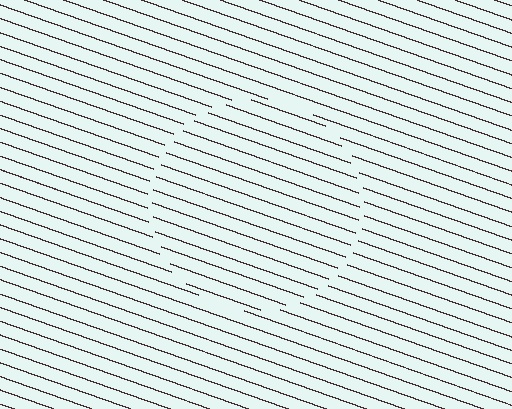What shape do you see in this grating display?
An illusory circle. The interior of the shape contains the same grating, shifted by half a period — the contour is defined by the phase discontinuity where line-ends from the inner and outer gratings abut.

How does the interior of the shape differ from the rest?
The interior of the shape contains the same grating, shifted by half a period — the contour is defined by the phase discontinuity where line-ends from the inner and outer gratings abut.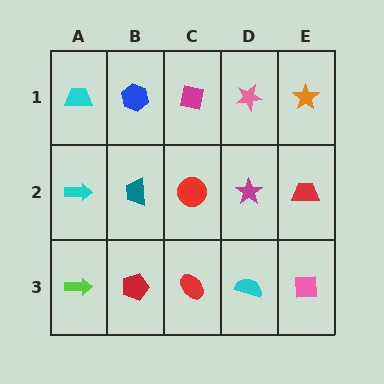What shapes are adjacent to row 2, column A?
A cyan trapezoid (row 1, column A), a lime arrow (row 3, column A), a teal trapezoid (row 2, column B).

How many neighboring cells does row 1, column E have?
2.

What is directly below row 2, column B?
A red pentagon.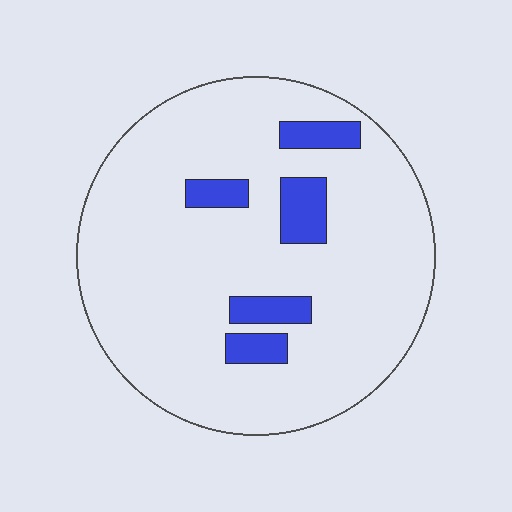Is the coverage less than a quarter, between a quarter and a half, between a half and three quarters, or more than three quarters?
Less than a quarter.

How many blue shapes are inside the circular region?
5.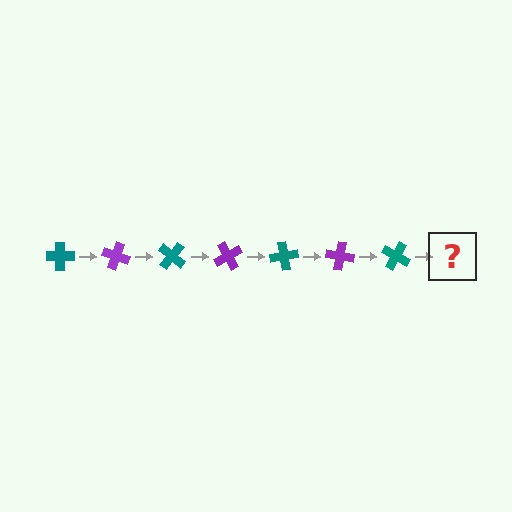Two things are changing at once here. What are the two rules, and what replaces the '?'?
The two rules are that it rotates 20 degrees each step and the color cycles through teal and purple. The '?' should be a purple cross, rotated 140 degrees from the start.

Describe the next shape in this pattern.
It should be a purple cross, rotated 140 degrees from the start.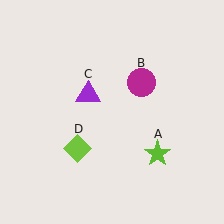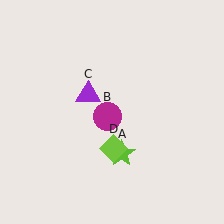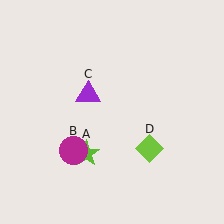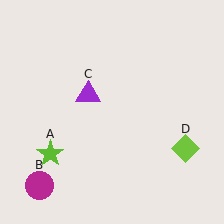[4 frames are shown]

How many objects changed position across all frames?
3 objects changed position: lime star (object A), magenta circle (object B), lime diamond (object D).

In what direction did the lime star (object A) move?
The lime star (object A) moved left.